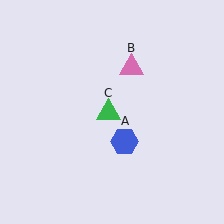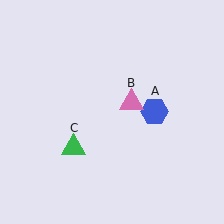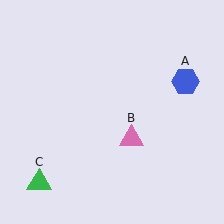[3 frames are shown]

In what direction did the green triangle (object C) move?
The green triangle (object C) moved down and to the left.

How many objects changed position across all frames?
3 objects changed position: blue hexagon (object A), pink triangle (object B), green triangle (object C).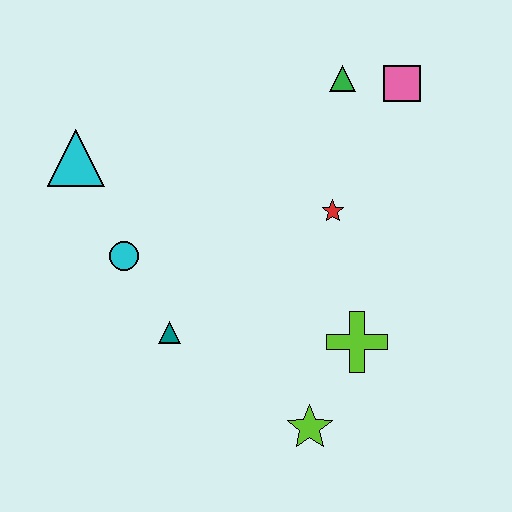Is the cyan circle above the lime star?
Yes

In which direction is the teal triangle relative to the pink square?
The teal triangle is below the pink square.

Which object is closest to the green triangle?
The pink square is closest to the green triangle.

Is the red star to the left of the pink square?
Yes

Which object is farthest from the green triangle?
The lime star is farthest from the green triangle.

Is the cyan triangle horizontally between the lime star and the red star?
No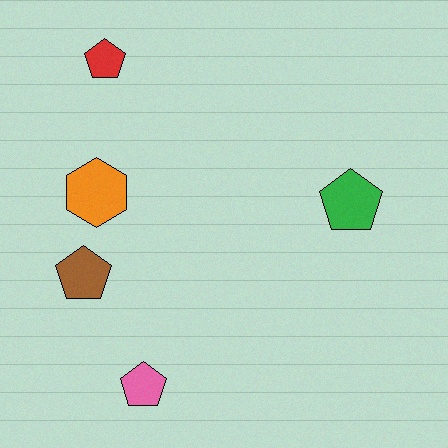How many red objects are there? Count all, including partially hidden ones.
There is 1 red object.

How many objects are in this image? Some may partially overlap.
There are 5 objects.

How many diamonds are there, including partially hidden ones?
There are no diamonds.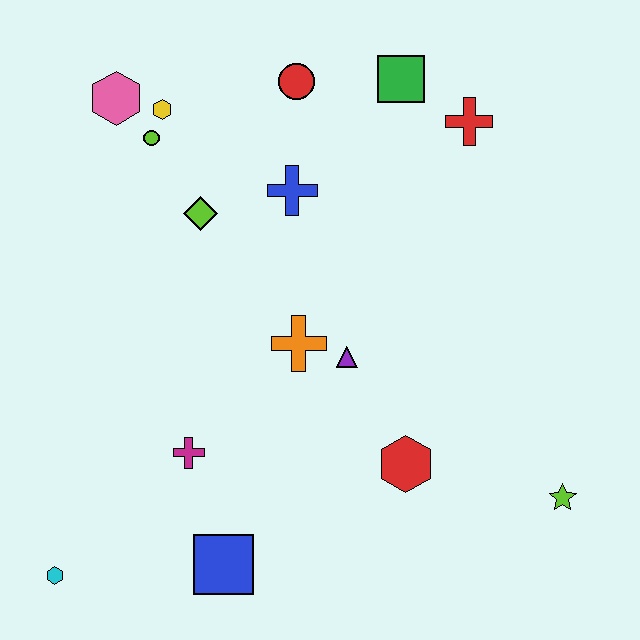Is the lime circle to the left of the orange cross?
Yes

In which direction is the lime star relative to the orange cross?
The lime star is to the right of the orange cross.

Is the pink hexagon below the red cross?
No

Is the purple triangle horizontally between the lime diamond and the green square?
Yes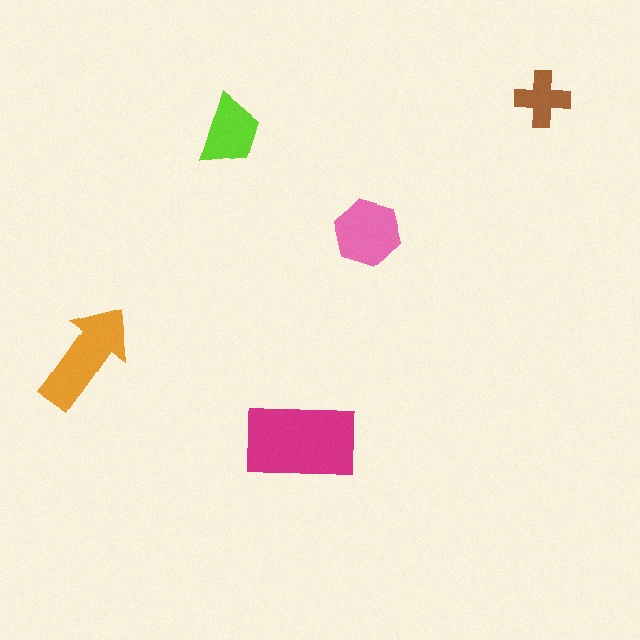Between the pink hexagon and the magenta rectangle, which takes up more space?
The magenta rectangle.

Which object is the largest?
The magenta rectangle.